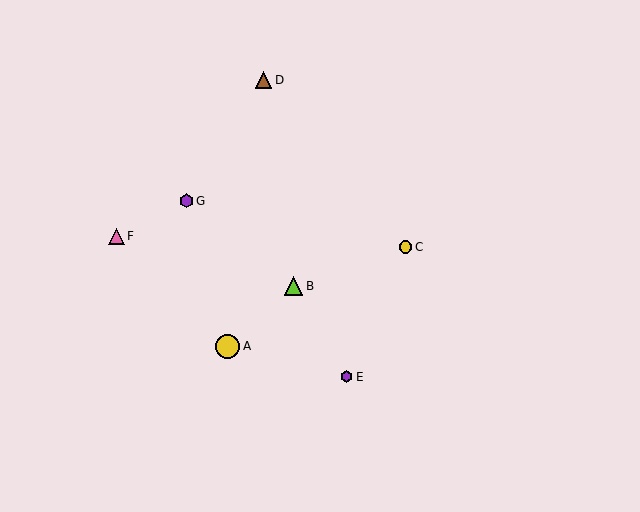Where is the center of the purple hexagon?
The center of the purple hexagon is at (186, 201).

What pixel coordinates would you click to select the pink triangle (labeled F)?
Click at (116, 236) to select the pink triangle F.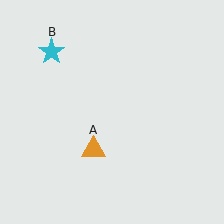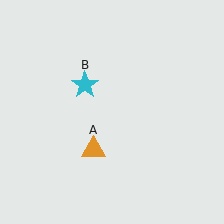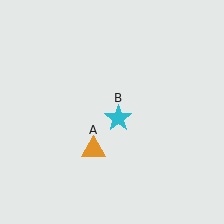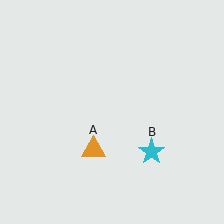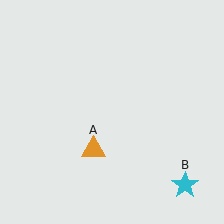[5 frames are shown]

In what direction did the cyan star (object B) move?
The cyan star (object B) moved down and to the right.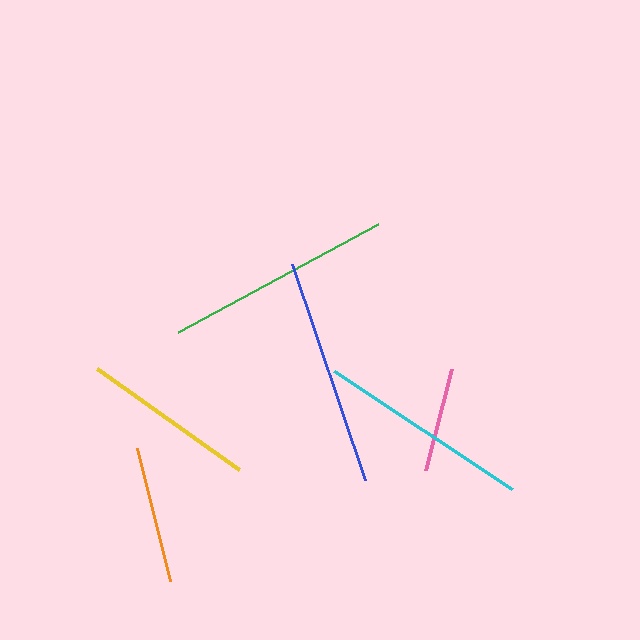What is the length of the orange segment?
The orange segment is approximately 138 pixels long.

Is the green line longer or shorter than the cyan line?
The green line is longer than the cyan line.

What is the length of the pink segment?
The pink segment is approximately 104 pixels long.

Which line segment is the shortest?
The pink line is the shortest at approximately 104 pixels.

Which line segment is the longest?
The blue line is the longest at approximately 228 pixels.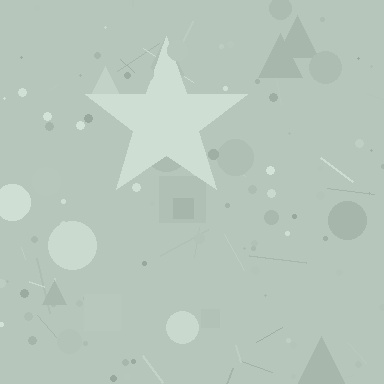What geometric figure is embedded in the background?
A star is embedded in the background.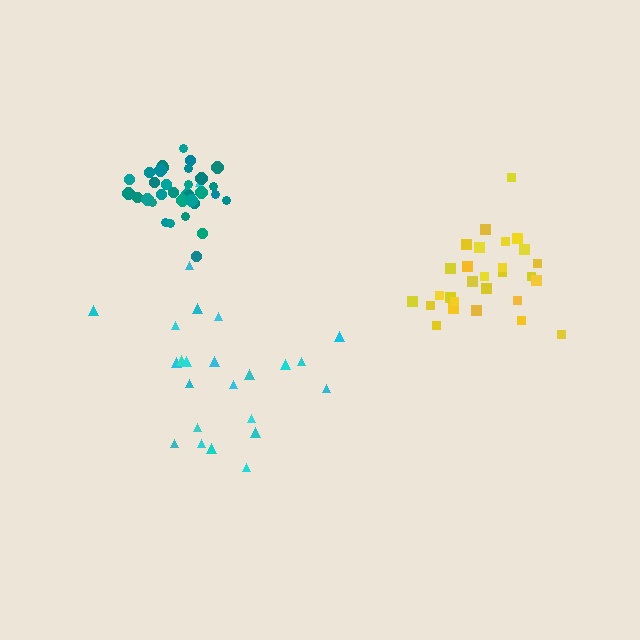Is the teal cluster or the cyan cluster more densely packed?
Teal.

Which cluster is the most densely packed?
Teal.